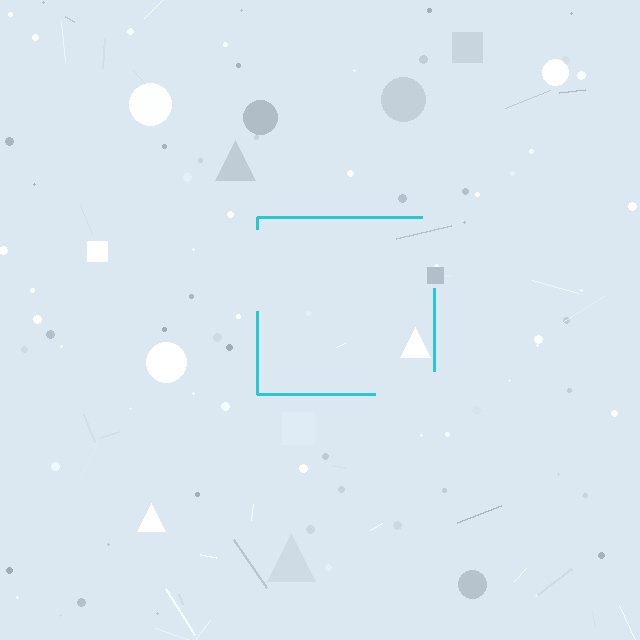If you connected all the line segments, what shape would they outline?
They would outline a square.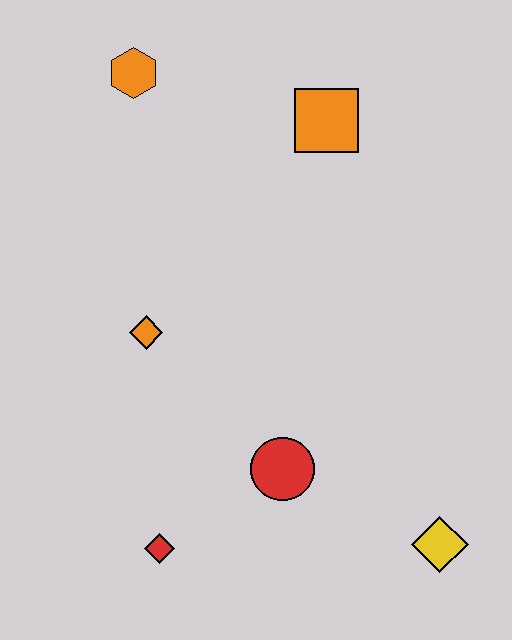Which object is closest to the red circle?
The red diamond is closest to the red circle.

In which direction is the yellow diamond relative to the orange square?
The yellow diamond is below the orange square.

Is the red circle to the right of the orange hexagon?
Yes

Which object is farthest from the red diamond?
The orange hexagon is farthest from the red diamond.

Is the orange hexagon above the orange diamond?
Yes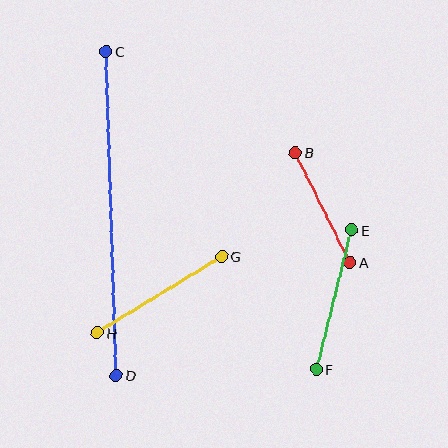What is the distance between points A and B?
The distance is approximately 122 pixels.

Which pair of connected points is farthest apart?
Points C and D are farthest apart.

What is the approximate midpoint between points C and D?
The midpoint is at approximately (111, 213) pixels.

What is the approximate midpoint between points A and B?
The midpoint is at approximately (323, 208) pixels.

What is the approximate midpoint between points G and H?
The midpoint is at approximately (160, 294) pixels.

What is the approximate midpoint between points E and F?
The midpoint is at approximately (334, 300) pixels.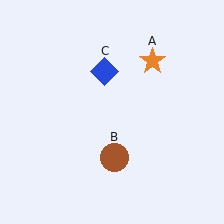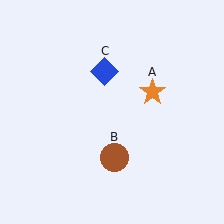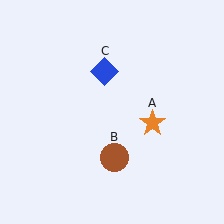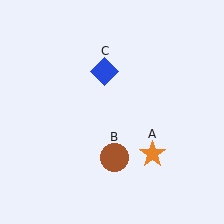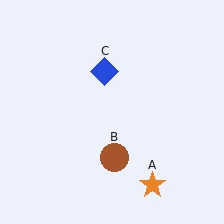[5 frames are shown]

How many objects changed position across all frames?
1 object changed position: orange star (object A).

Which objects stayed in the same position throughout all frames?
Brown circle (object B) and blue diamond (object C) remained stationary.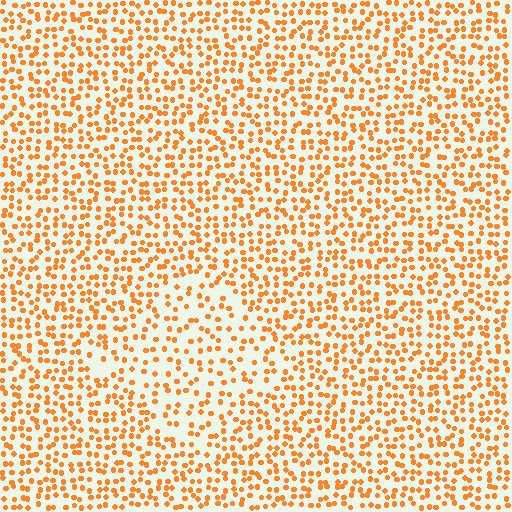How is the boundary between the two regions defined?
The boundary is defined by a change in element density (approximately 1.6x ratio). All elements are the same color, size, and shape.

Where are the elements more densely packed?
The elements are more densely packed outside the diamond boundary.